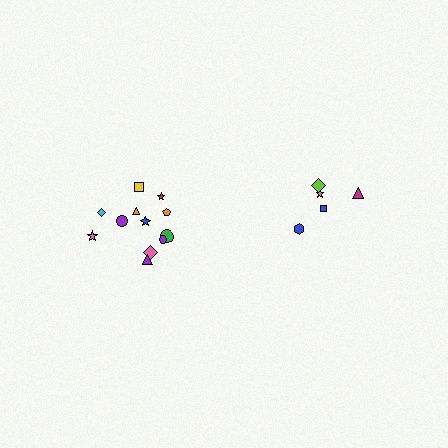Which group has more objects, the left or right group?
The left group.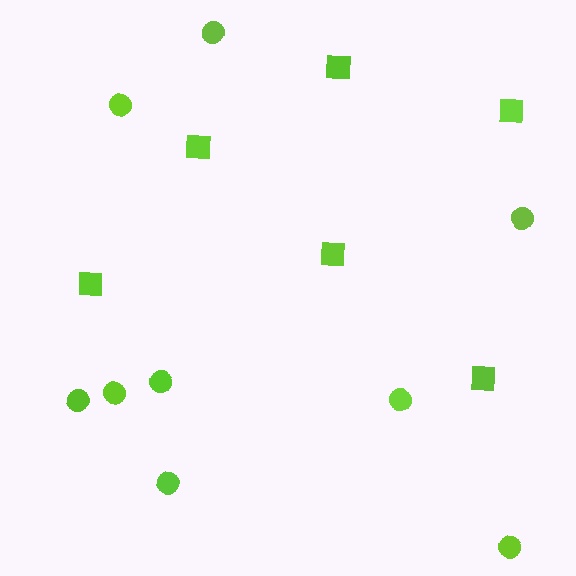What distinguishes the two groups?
There are 2 groups: one group of squares (6) and one group of circles (9).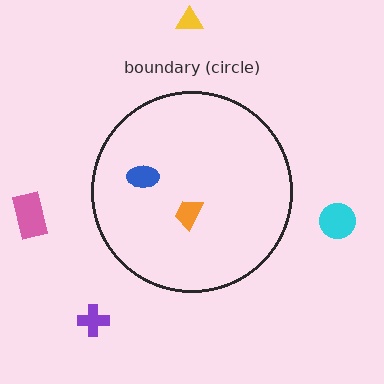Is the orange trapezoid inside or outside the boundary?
Inside.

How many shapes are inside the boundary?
2 inside, 4 outside.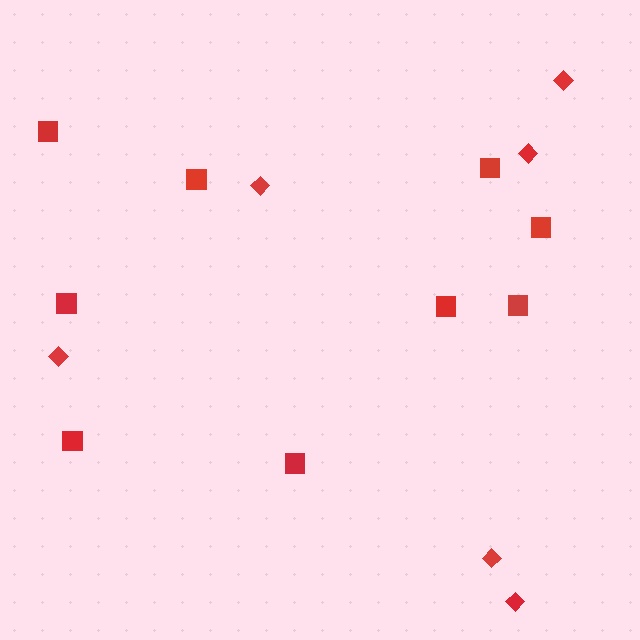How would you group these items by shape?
There are 2 groups: one group of squares (9) and one group of diamonds (6).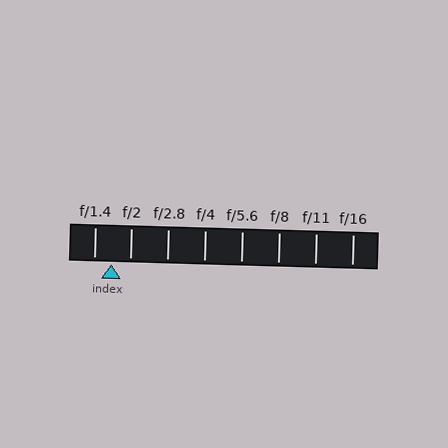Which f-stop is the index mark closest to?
The index mark is closest to f/1.4.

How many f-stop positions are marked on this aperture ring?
There are 8 f-stop positions marked.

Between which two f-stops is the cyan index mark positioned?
The index mark is between f/1.4 and f/2.